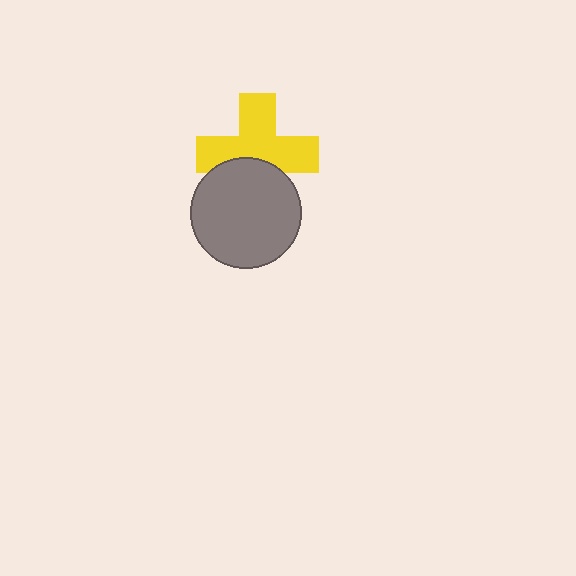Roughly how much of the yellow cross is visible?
Most of it is visible (roughly 69%).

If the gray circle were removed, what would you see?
You would see the complete yellow cross.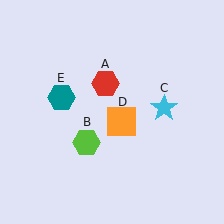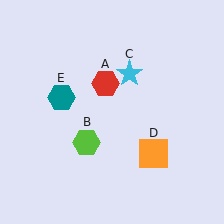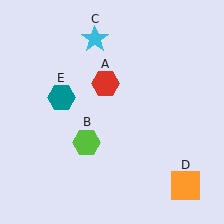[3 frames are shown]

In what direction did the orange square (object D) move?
The orange square (object D) moved down and to the right.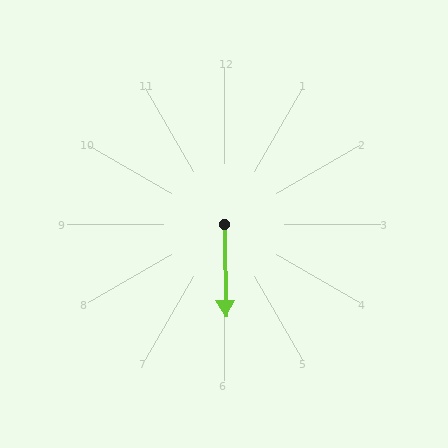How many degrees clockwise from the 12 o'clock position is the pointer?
Approximately 179 degrees.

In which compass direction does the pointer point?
South.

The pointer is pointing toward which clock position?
Roughly 6 o'clock.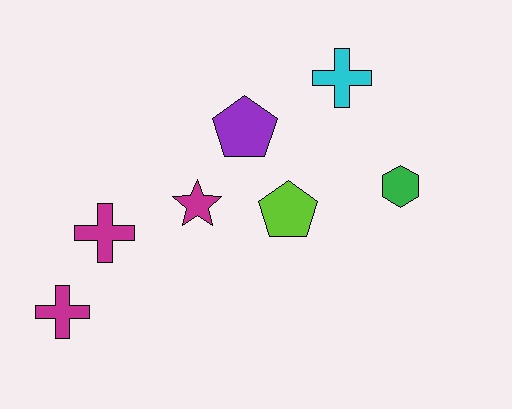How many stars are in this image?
There is 1 star.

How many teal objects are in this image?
There are no teal objects.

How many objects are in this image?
There are 7 objects.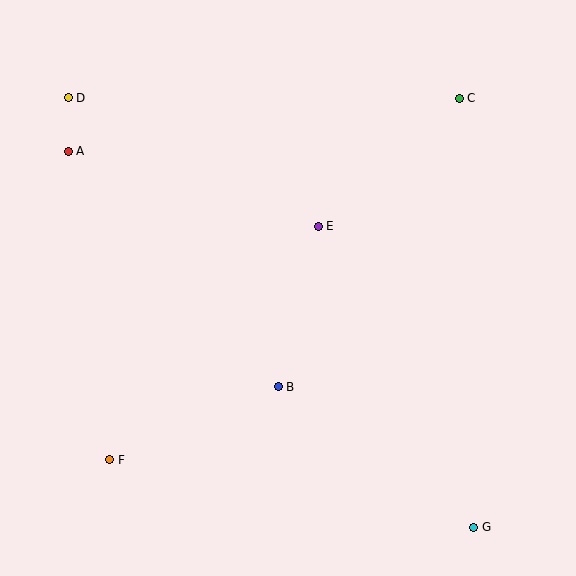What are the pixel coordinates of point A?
Point A is at (68, 151).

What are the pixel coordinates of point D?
Point D is at (68, 98).